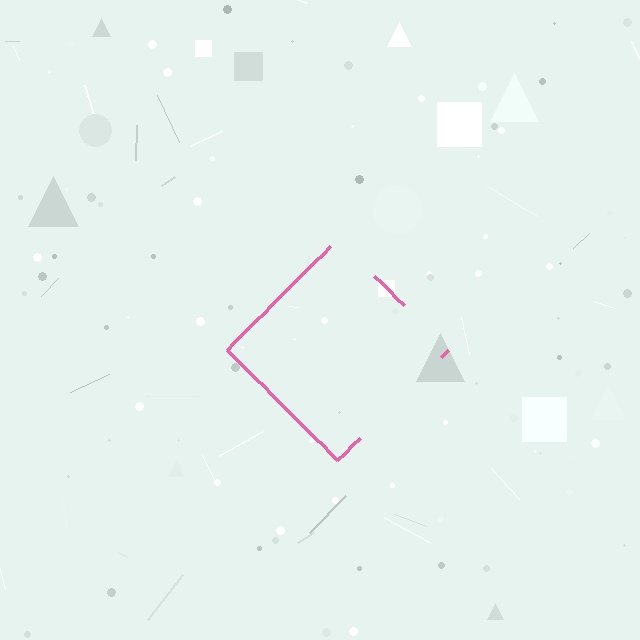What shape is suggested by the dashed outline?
The dashed outline suggests a diamond.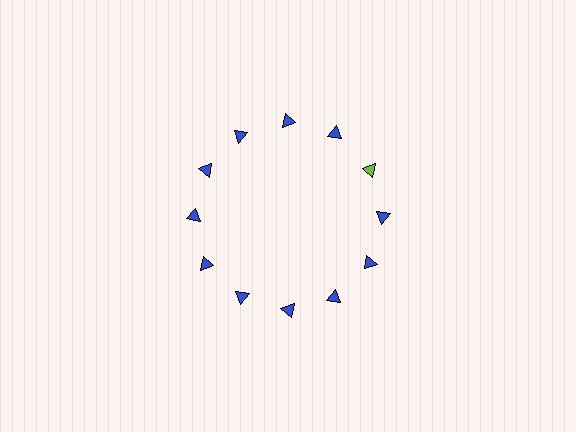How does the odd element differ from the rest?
It has a different color: lime instead of blue.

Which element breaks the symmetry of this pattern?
The lime triangle at roughly the 2 o'clock position breaks the symmetry. All other shapes are blue triangles.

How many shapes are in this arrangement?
There are 12 shapes arranged in a ring pattern.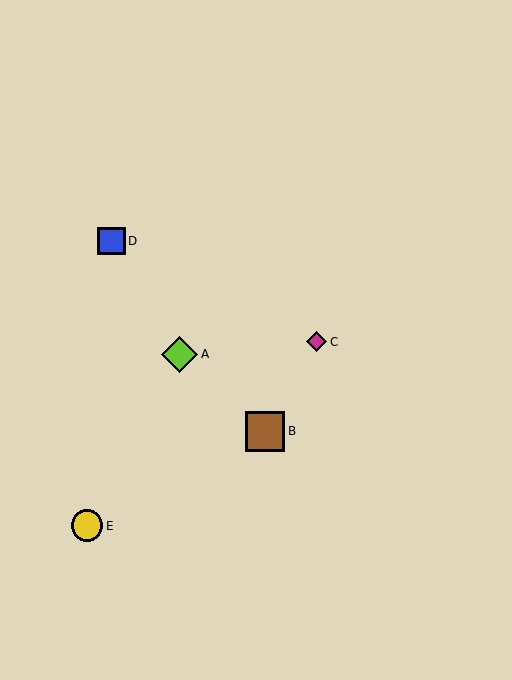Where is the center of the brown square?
The center of the brown square is at (265, 431).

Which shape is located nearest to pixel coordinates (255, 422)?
The brown square (labeled B) at (265, 431) is nearest to that location.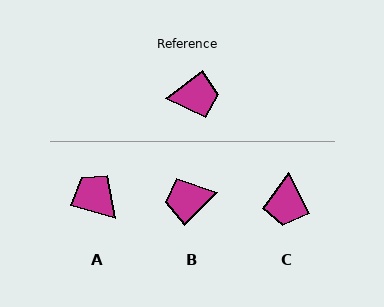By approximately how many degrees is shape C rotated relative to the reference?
Approximately 100 degrees clockwise.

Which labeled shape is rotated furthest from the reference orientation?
B, about 173 degrees away.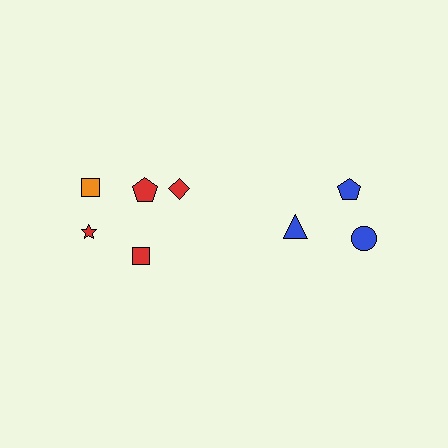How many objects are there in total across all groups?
There are 8 objects.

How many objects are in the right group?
There are 3 objects.